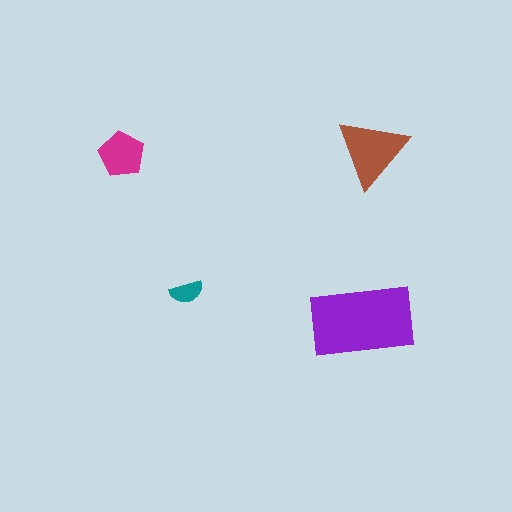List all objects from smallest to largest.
The teal semicircle, the magenta pentagon, the brown triangle, the purple rectangle.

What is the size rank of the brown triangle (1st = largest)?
2nd.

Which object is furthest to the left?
The magenta pentagon is leftmost.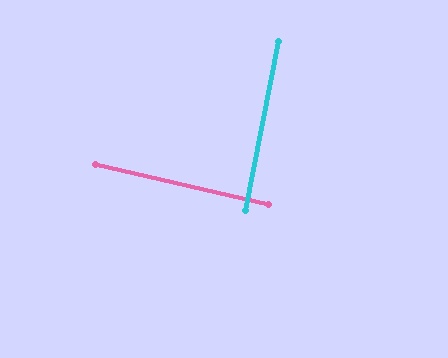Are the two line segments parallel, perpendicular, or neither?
Perpendicular — they meet at approximately 88°.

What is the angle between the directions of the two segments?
Approximately 88 degrees.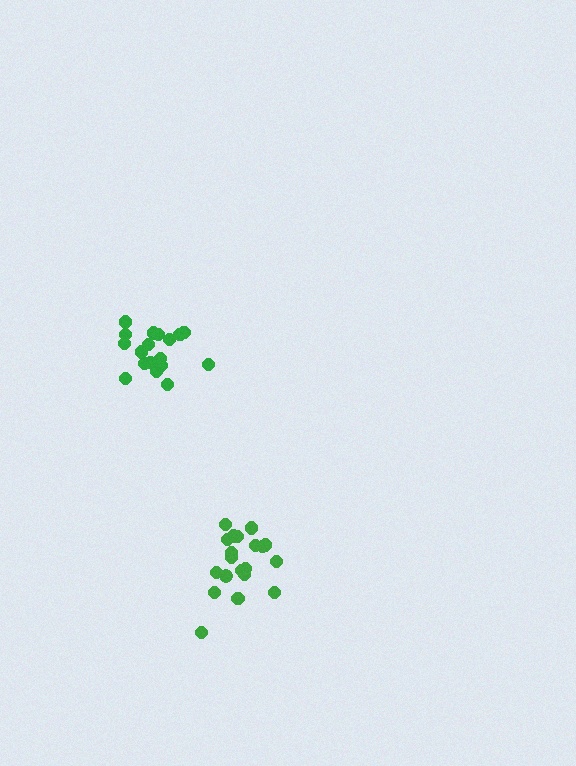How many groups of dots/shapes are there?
There are 2 groups.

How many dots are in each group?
Group 1: 20 dots, Group 2: 18 dots (38 total).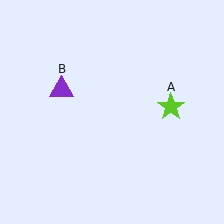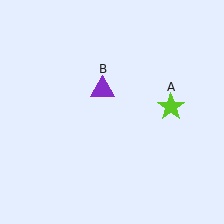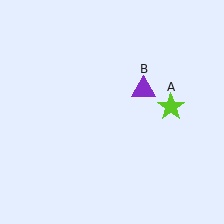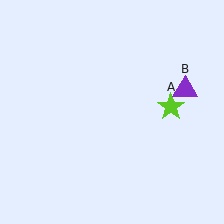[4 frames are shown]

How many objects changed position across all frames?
1 object changed position: purple triangle (object B).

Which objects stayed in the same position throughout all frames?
Lime star (object A) remained stationary.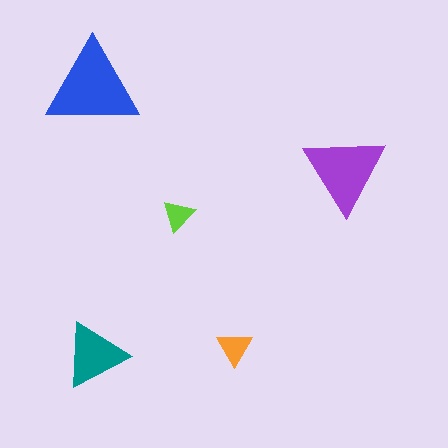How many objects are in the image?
There are 5 objects in the image.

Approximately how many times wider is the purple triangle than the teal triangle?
About 1.5 times wider.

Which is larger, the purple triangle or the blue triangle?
The blue one.